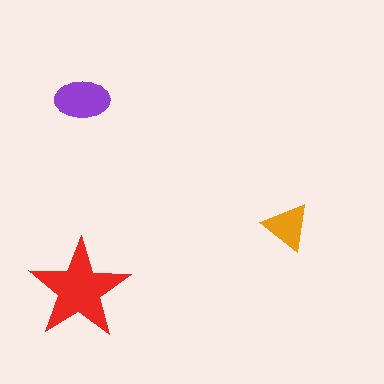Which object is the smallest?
The orange triangle.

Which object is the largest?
The red star.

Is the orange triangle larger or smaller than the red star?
Smaller.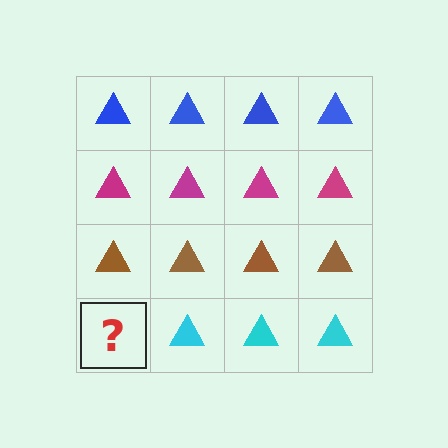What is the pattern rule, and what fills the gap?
The rule is that each row has a consistent color. The gap should be filled with a cyan triangle.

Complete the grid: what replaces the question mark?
The question mark should be replaced with a cyan triangle.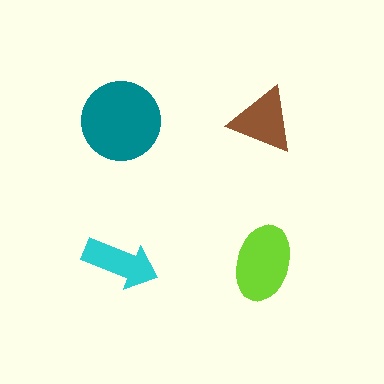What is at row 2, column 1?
A cyan arrow.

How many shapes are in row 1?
2 shapes.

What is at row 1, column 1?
A teal circle.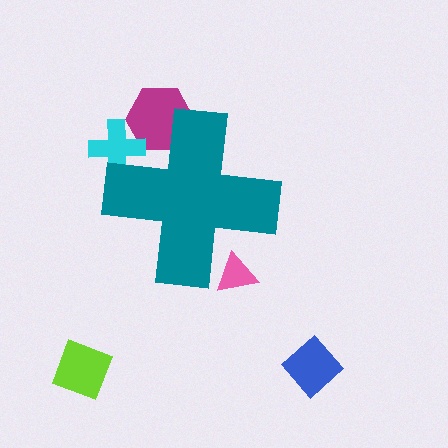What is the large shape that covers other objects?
A teal cross.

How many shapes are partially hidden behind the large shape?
3 shapes are partially hidden.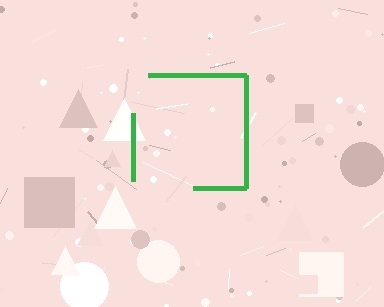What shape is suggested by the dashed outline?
The dashed outline suggests a square.